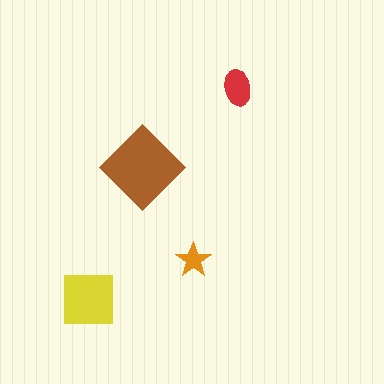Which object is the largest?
The brown diamond.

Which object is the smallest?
The orange star.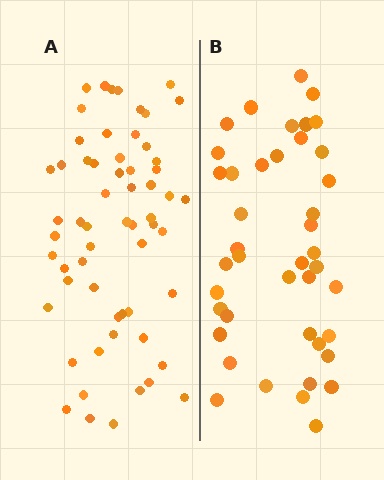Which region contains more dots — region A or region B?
Region A (the left region) has more dots.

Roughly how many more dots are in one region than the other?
Region A has approximately 20 more dots than region B.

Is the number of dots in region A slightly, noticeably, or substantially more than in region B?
Region A has noticeably more, but not dramatically so. The ratio is roughly 1.4 to 1.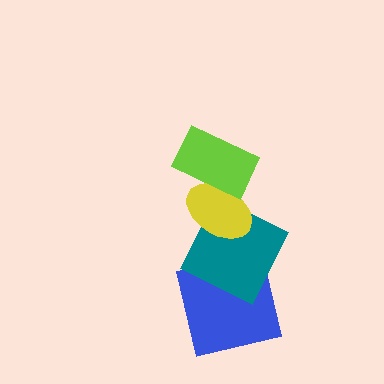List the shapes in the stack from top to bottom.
From top to bottom: the lime rectangle, the yellow ellipse, the teal square, the blue square.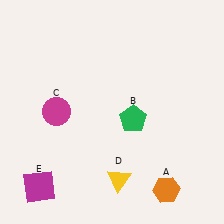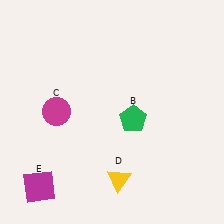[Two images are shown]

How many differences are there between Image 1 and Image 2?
There is 1 difference between the two images.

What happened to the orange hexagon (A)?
The orange hexagon (A) was removed in Image 2. It was in the bottom-right area of Image 1.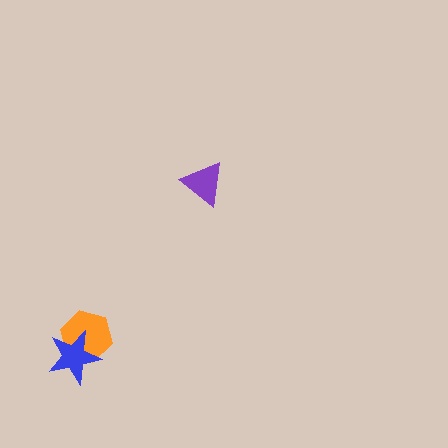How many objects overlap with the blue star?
1 object overlaps with the blue star.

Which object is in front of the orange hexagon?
The blue star is in front of the orange hexagon.